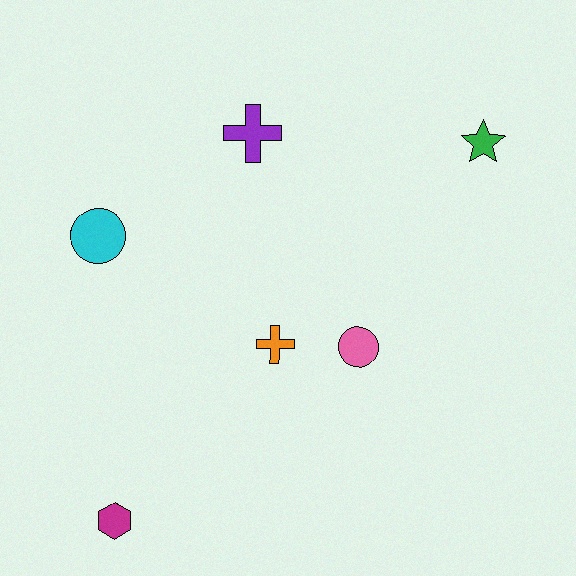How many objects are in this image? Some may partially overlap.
There are 6 objects.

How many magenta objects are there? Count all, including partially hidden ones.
There is 1 magenta object.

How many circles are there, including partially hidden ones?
There are 2 circles.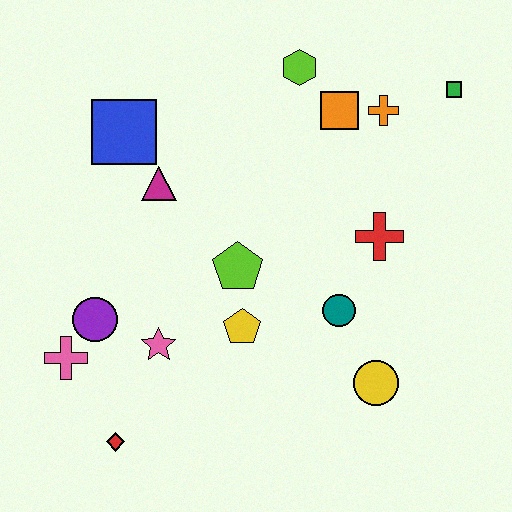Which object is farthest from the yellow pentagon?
The green square is farthest from the yellow pentagon.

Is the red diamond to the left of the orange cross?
Yes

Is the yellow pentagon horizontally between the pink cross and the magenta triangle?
No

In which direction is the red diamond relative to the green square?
The red diamond is below the green square.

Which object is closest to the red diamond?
The pink cross is closest to the red diamond.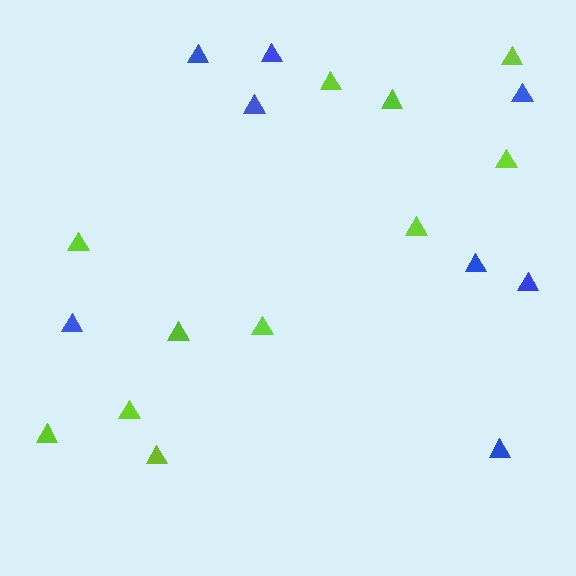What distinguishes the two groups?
There are 2 groups: one group of lime triangles (11) and one group of blue triangles (8).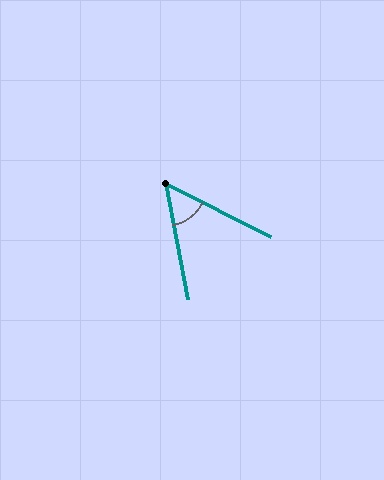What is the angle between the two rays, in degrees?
Approximately 52 degrees.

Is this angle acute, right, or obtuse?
It is acute.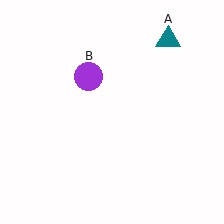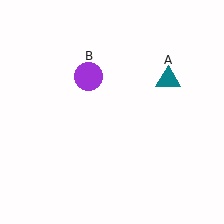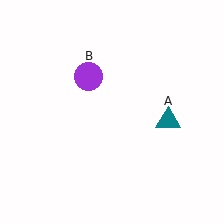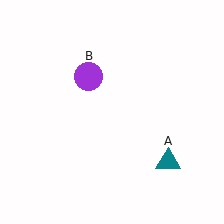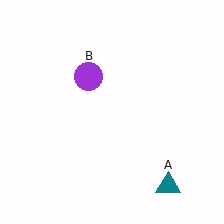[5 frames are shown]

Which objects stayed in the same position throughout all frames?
Purple circle (object B) remained stationary.